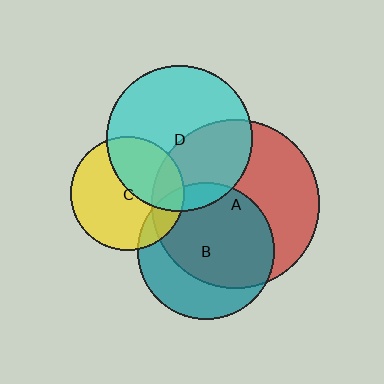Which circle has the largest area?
Circle A (red).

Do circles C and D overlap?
Yes.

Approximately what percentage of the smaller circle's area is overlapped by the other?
Approximately 40%.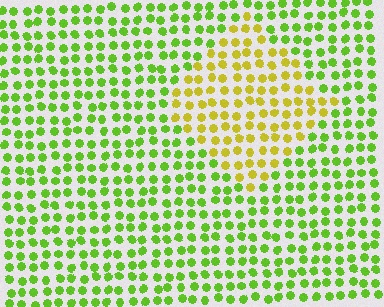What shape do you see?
I see a diamond.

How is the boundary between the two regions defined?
The boundary is defined purely by a slight shift in hue (about 40 degrees). Spacing, size, and orientation are identical on both sides.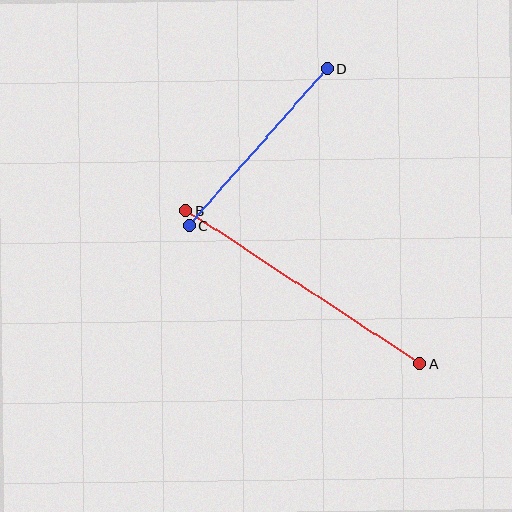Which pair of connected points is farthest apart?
Points A and B are farthest apart.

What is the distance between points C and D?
The distance is approximately 209 pixels.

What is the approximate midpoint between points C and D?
The midpoint is at approximately (258, 147) pixels.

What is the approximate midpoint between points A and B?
The midpoint is at approximately (303, 287) pixels.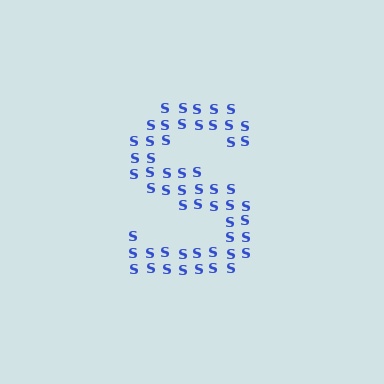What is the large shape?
The large shape is the letter S.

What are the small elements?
The small elements are letter S's.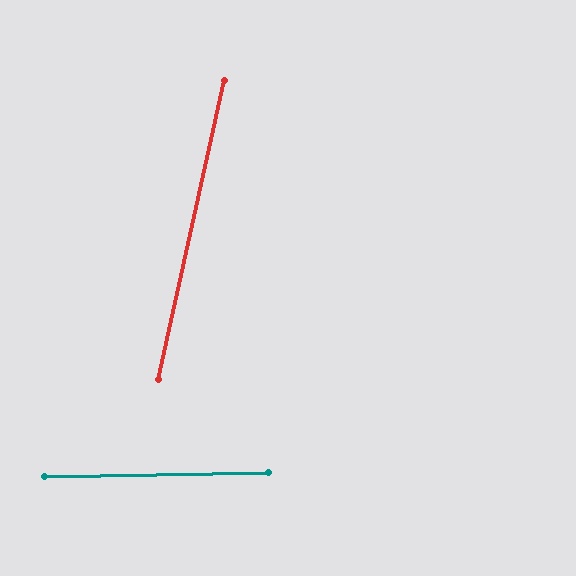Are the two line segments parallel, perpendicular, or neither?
Neither parallel nor perpendicular — they differ by about 77°.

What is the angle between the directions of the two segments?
Approximately 77 degrees.